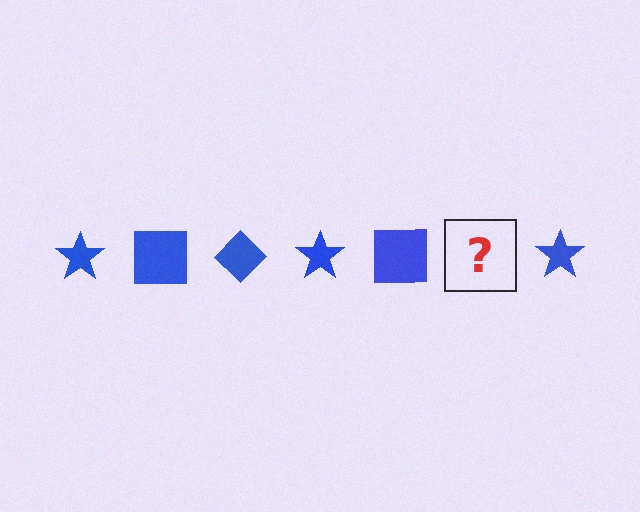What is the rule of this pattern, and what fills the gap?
The rule is that the pattern cycles through star, square, diamond shapes in blue. The gap should be filled with a blue diamond.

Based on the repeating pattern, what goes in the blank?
The blank should be a blue diamond.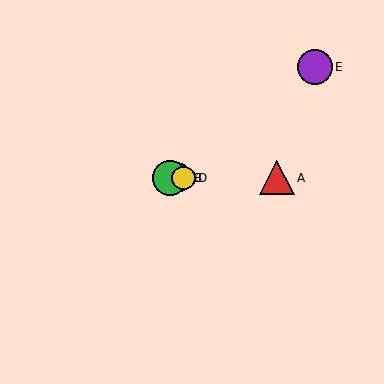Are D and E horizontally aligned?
No, D is at y≈178 and E is at y≈67.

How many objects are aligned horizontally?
4 objects (A, B, C, D) are aligned horizontally.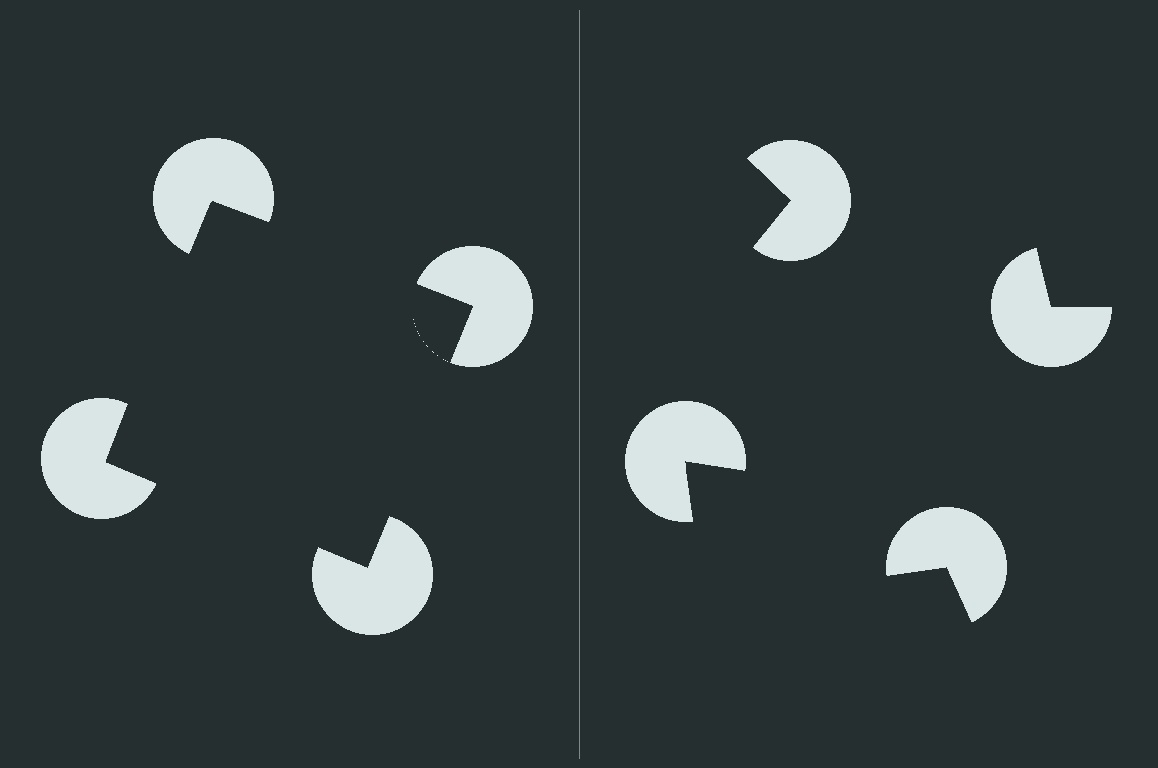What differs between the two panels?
The pac-man discs are positioned identically on both sides; only the wedge orientations differ. On the left they align to a square; on the right they are misaligned.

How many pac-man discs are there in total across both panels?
8 — 4 on each side.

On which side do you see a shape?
An illusory square appears on the left side. On the right side the wedge cuts are rotated, so no coherent shape forms.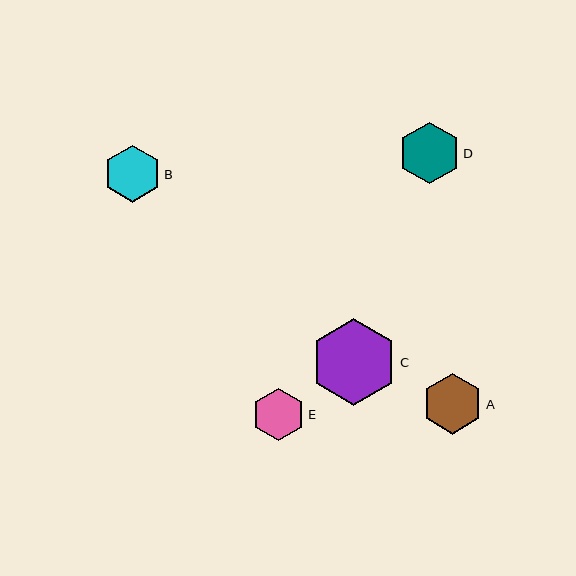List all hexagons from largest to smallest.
From largest to smallest: C, D, A, B, E.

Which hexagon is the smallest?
Hexagon E is the smallest with a size of approximately 53 pixels.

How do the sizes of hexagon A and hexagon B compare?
Hexagon A and hexagon B are approximately the same size.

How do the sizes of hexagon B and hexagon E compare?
Hexagon B and hexagon E are approximately the same size.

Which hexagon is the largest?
Hexagon C is the largest with a size of approximately 87 pixels.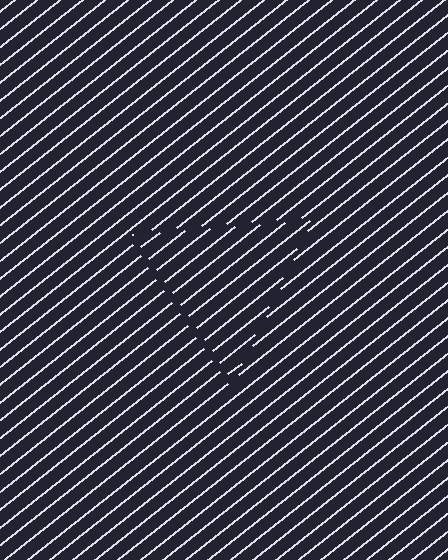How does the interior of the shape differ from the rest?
The interior of the shape contains the same grating, shifted by half a period — the contour is defined by the phase discontinuity where line-ends from the inner and outer gratings abut.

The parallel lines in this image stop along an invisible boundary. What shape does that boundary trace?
An illusory triangle. The interior of the shape contains the same grating, shifted by half a period — the contour is defined by the phase discontinuity where line-ends from the inner and outer gratings abut.